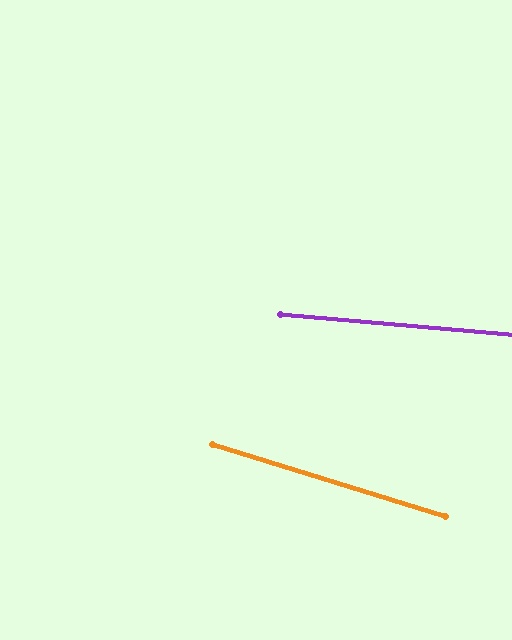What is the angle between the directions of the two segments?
Approximately 12 degrees.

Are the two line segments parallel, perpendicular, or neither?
Neither parallel nor perpendicular — they differ by about 12°.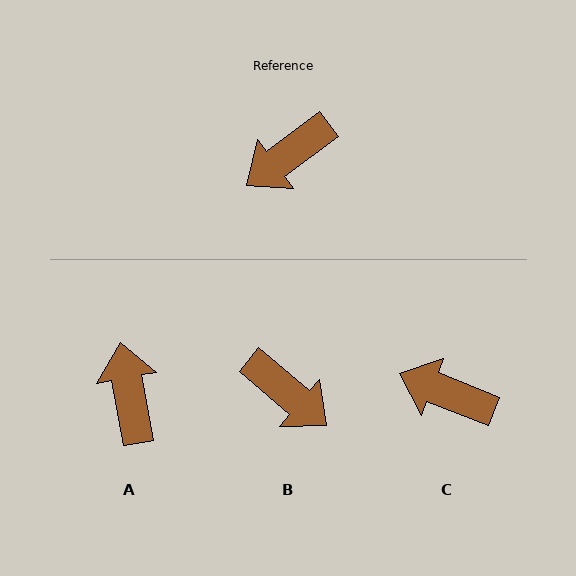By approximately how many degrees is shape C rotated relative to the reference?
Approximately 58 degrees clockwise.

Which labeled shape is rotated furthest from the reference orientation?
A, about 116 degrees away.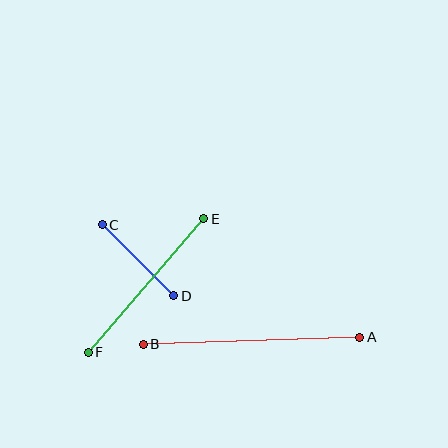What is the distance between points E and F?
The distance is approximately 177 pixels.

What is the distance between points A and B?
The distance is approximately 216 pixels.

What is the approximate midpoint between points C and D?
The midpoint is at approximately (138, 260) pixels.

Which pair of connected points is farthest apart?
Points A and B are farthest apart.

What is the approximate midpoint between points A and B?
The midpoint is at approximately (252, 341) pixels.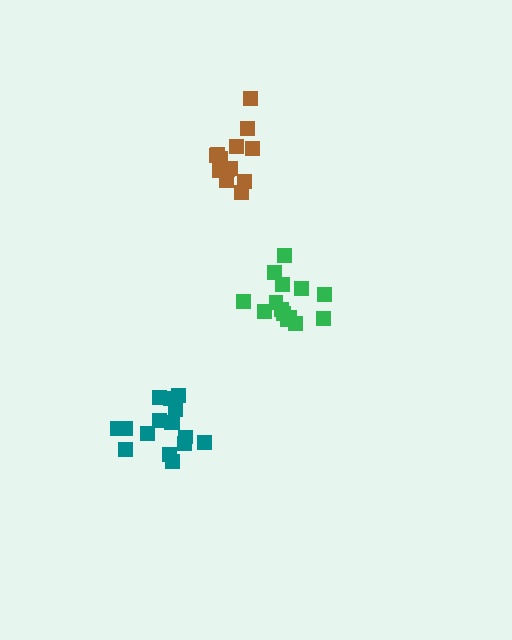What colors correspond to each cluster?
The clusters are colored: green, brown, teal.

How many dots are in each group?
Group 1: 14 dots, Group 2: 13 dots, Group 3: 16 dots (43 total).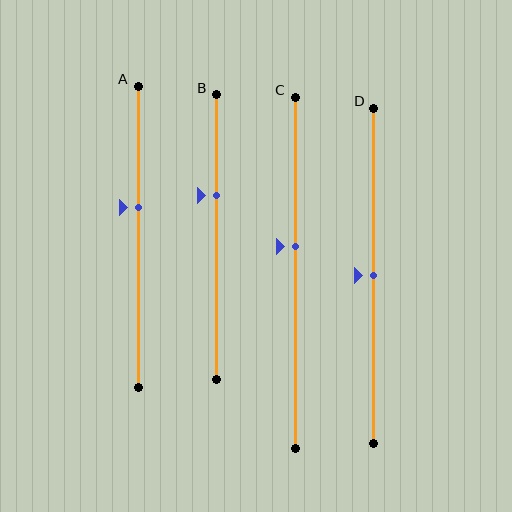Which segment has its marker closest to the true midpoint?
Segment D has its marker closest to the true midpoint.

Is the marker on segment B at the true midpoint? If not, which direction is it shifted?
No, the marker on segment B is shifted upward by about 15% of the segment length.